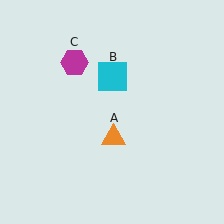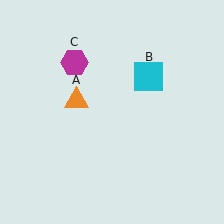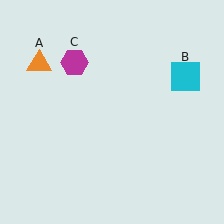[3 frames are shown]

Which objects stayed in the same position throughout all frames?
Magenta hexagon (object C) remained stationary.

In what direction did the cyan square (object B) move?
The cyan square (object B) moved right.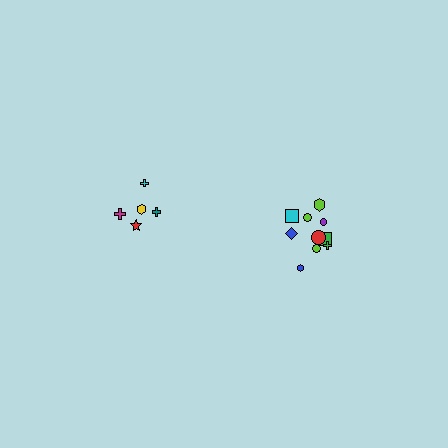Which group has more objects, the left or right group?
The right group.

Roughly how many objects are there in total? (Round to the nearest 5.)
Roughly 15 objects in total.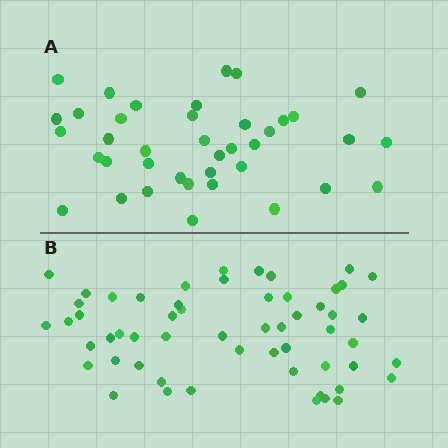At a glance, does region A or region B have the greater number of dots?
Region B (the bottom region) has more dots.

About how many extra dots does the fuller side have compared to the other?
Region B has approximately 15 more dots than region A.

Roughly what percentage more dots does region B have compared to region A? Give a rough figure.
About 45% more.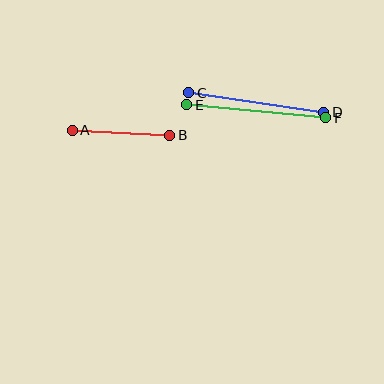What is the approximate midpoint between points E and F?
The midpoint is at approximately (256, 111) pixels.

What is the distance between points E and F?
The distance is approximately 139 pixels.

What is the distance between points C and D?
The distance is approximately 136 pixels.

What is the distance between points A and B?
The distance is approximately 98 pixels.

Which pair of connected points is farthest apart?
Points E and F are farthest apart.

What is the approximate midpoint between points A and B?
The midpoint is at approximately (121, 133) pixels.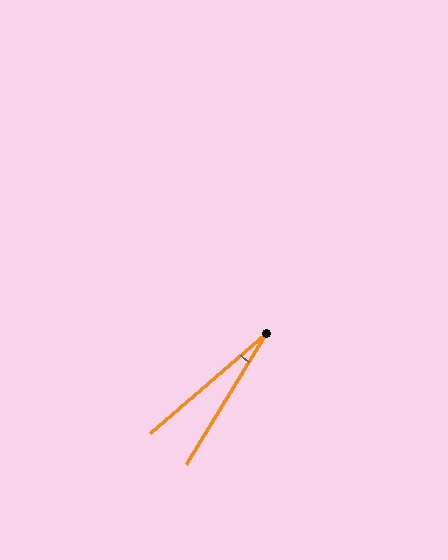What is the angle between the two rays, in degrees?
Approximately 18 degrees.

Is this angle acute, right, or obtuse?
It is acute.